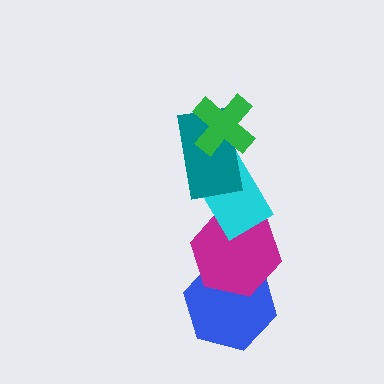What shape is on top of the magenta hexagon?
The cyan rectangle is on top of the magenta hexagon.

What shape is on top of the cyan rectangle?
The teal rectangle is on top of the cyan rectangle.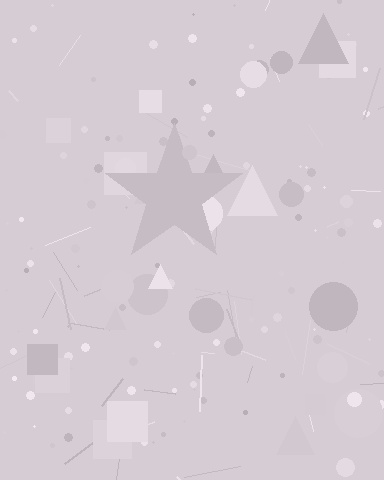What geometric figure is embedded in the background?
A star is embedded in the background.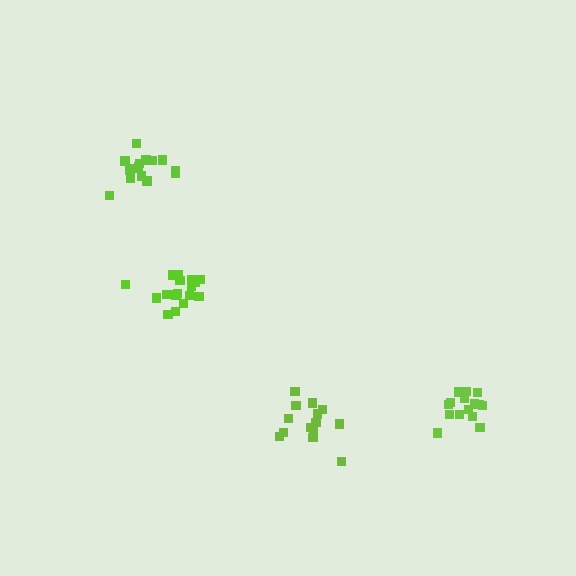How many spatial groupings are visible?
There are 4 spatial groupings.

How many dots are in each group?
Group 1: 16 dots, Group 2: 17 dots, Group 3: 15 dots, Group 4: 14 dots (62 total).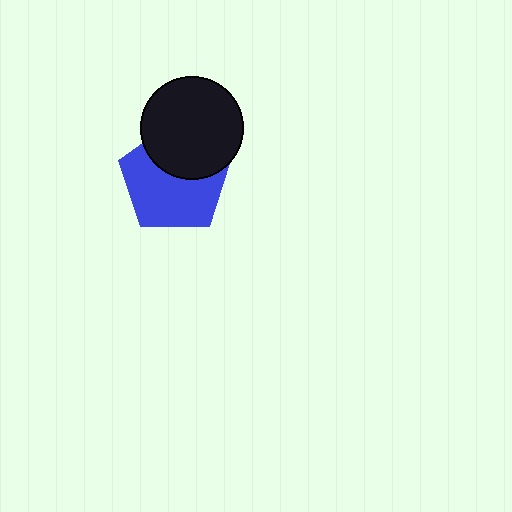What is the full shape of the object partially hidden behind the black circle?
The partially hidden object is a blue pentagon.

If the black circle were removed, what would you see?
You would see the complete blue pentagon.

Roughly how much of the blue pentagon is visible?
About half of it is visible (roughly 63%).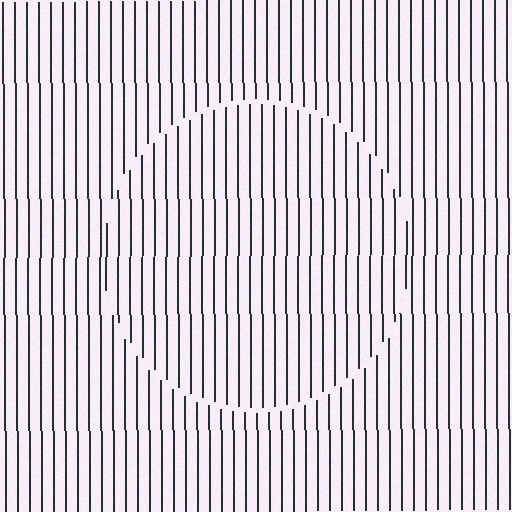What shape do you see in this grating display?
An illusory circle. The interior of the shape contains the same grating, shifted by half a period — the contour is defined by the phase discontinuity where line-ends from the inner and outer gratings abut.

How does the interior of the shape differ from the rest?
The interior of the shape contains the same grating, shifted by half a period — the contour is defined by the phase discontinuity where line-ends from the inner and outer gratings abut.